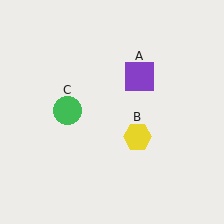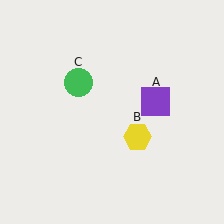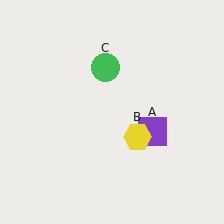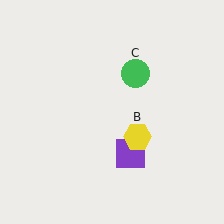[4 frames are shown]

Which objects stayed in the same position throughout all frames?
Yellow hexagon (object B) remained stationary.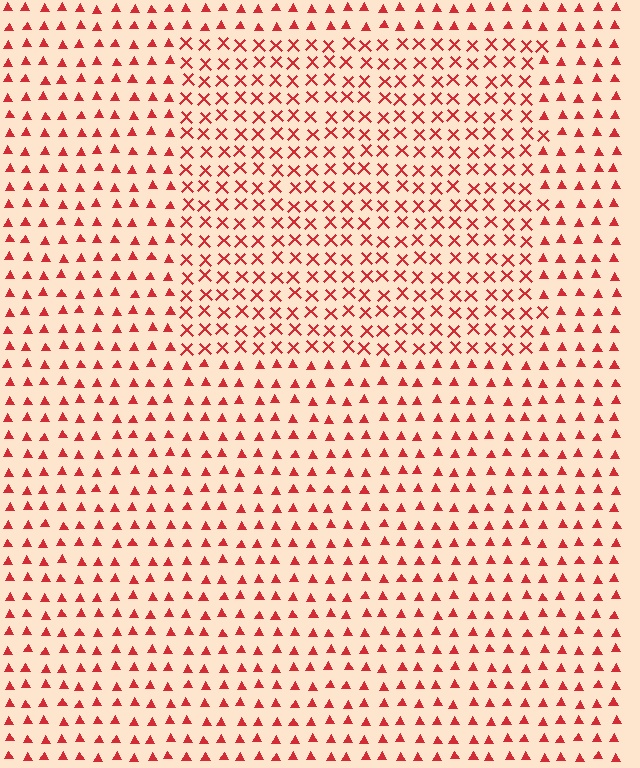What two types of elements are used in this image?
The image uses X marks inside the rectangle region and triangles outside it.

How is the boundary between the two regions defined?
The boundary is defined by a change in element shape: X marks inside vs. triangles outside. All elements share the same color and spacing.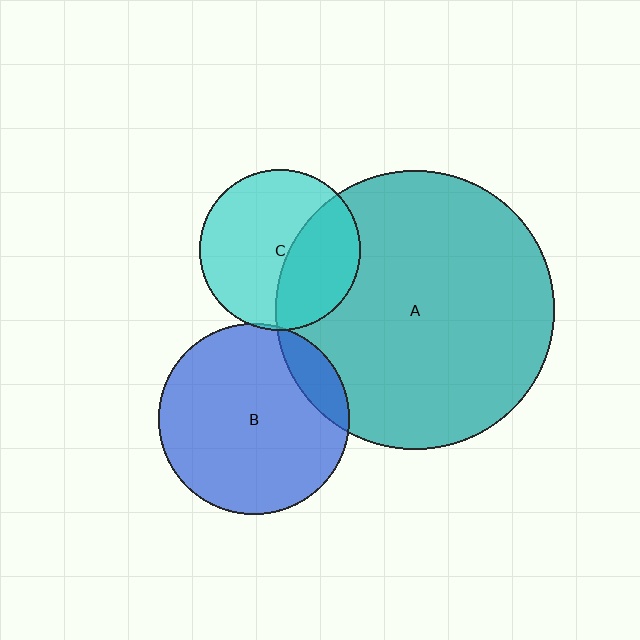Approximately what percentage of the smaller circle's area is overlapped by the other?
Approximately 5%.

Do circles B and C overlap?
Yes.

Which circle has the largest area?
Circle A (teal).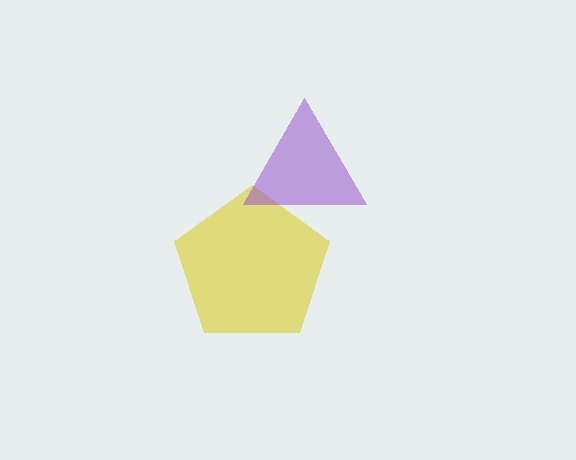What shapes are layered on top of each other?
The layered shapes are: a yellow pentagon, a purple triangle.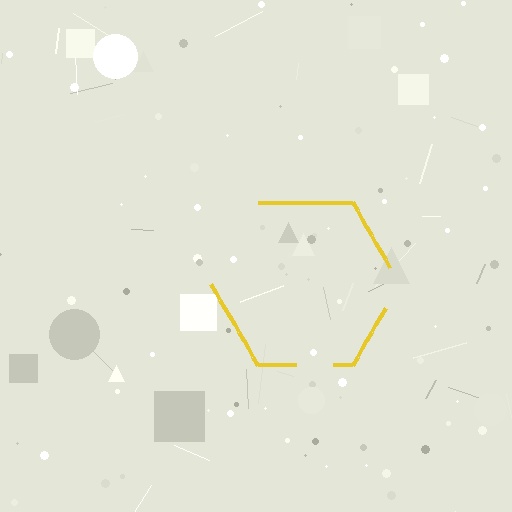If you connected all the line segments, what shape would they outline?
They would outline a hexagon.